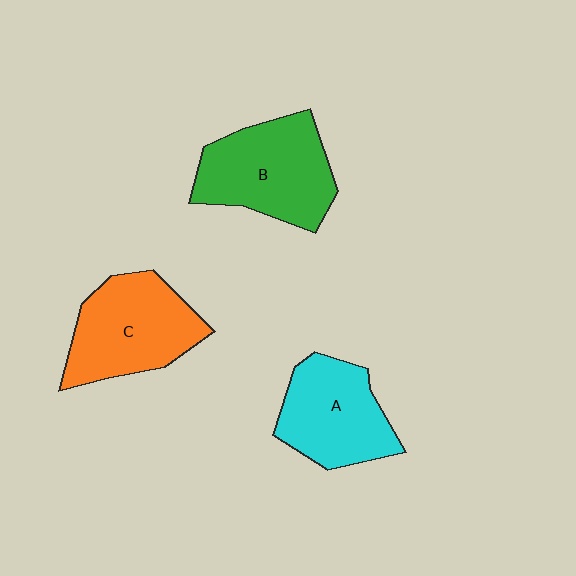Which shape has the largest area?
Shape B (green).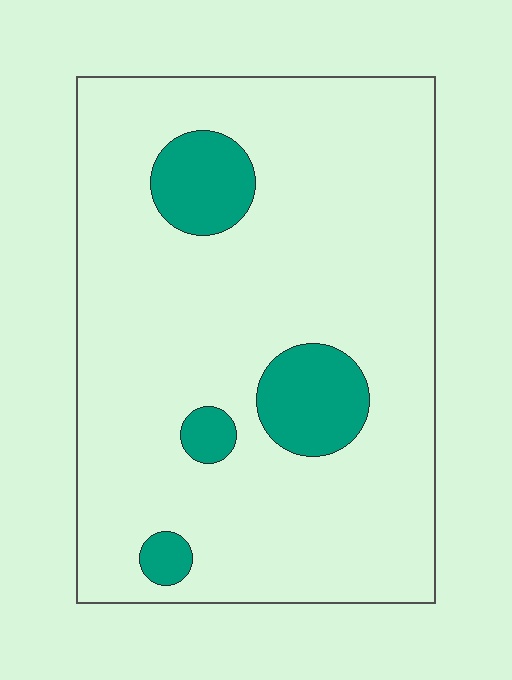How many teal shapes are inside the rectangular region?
4.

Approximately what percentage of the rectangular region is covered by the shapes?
Approximately 15%.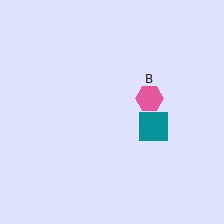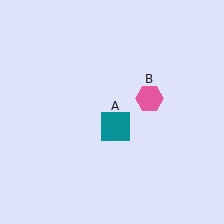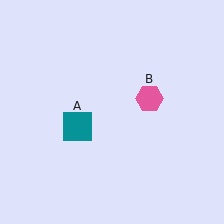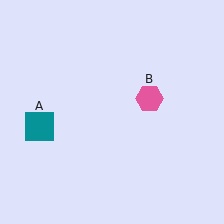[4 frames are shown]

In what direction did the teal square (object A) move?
The teal square (object A) moved left.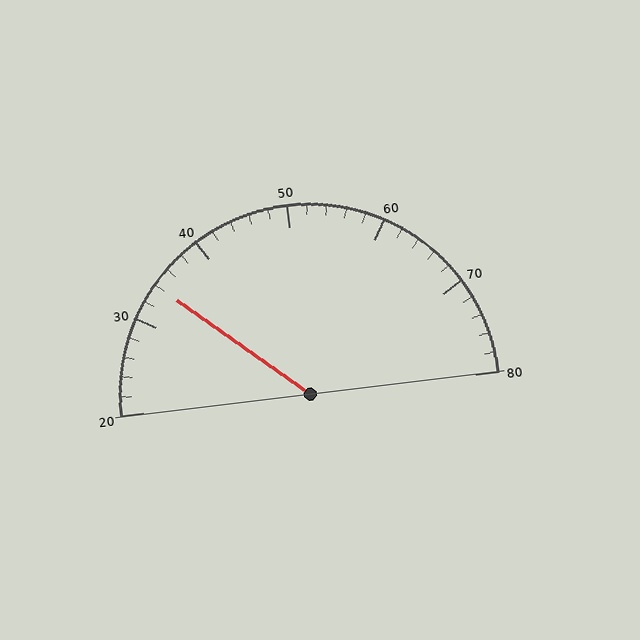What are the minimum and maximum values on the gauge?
The gauge ranges from 20 to 80.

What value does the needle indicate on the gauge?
The needle indicates approximately 34.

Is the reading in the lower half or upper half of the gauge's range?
The reading is in the lower half of the range (20 to 80).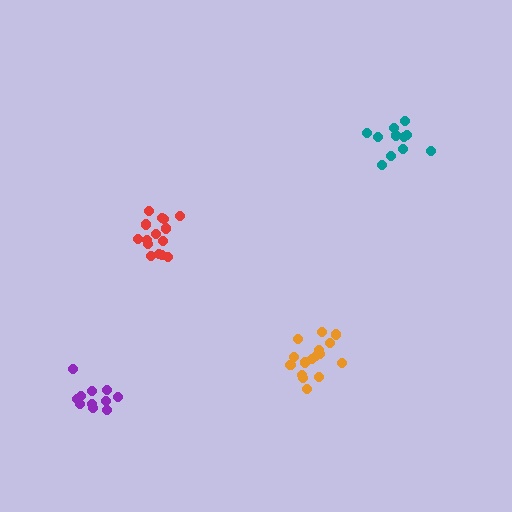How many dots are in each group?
Group 1: 16 dots, Group 2: 16 dots, Group 3: 11 dots, Group 4: 11 dots (54 total).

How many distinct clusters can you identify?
There are 4 distinct clusters.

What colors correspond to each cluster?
The clusters are colored: red, orange, teal, purple.